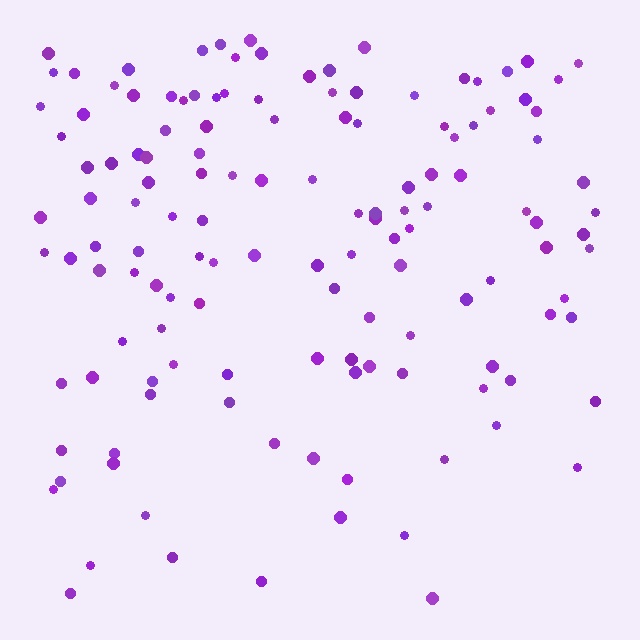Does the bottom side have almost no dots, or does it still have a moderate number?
Still a moderate number, just noticeably fewer than the top.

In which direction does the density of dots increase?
From bottom to top, with the top side densest.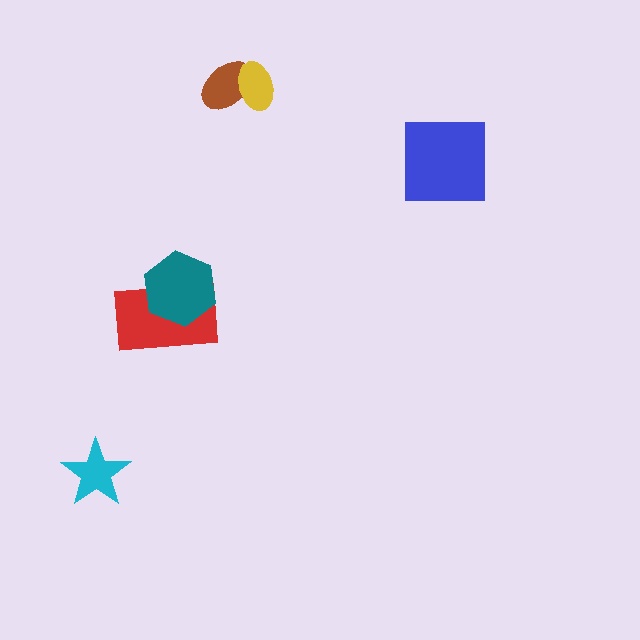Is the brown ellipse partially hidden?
Yes, it is partially covered by another shape.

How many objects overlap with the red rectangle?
1 object overlaps with the red rectangle.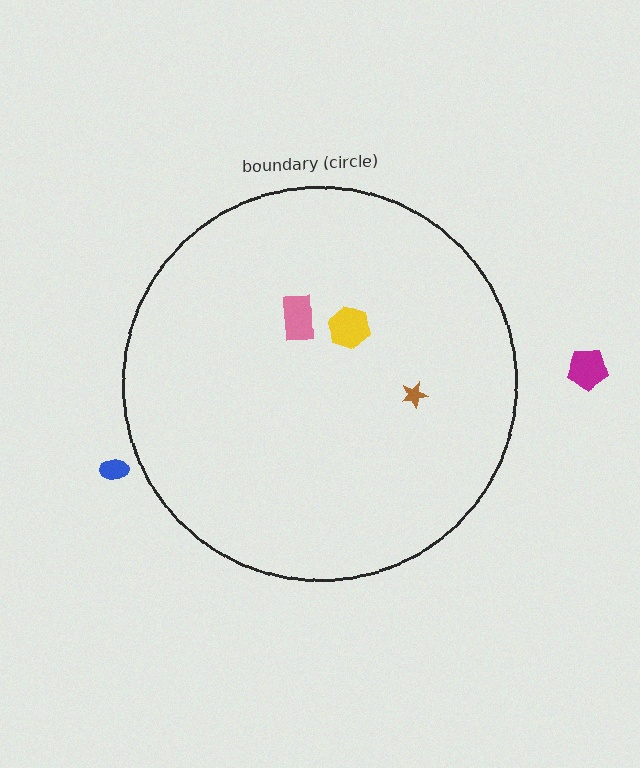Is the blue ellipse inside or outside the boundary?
Outside.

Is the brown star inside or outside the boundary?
Inside.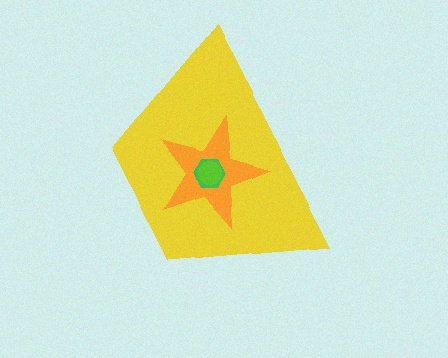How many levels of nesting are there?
4.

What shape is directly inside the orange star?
The green hexagon.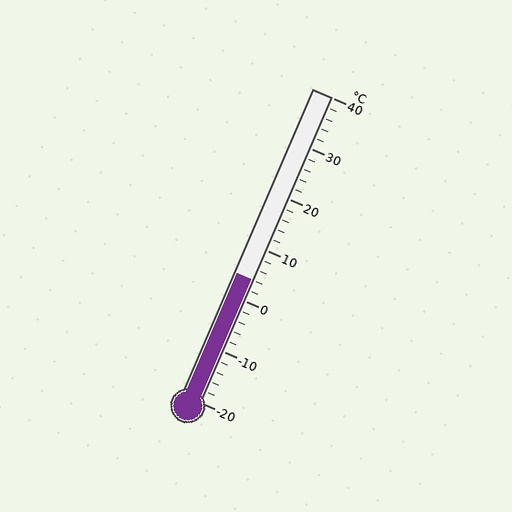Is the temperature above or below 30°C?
The temperature is below 30°C.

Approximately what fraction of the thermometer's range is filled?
The thermometer is filled to approximately 40% of its range.